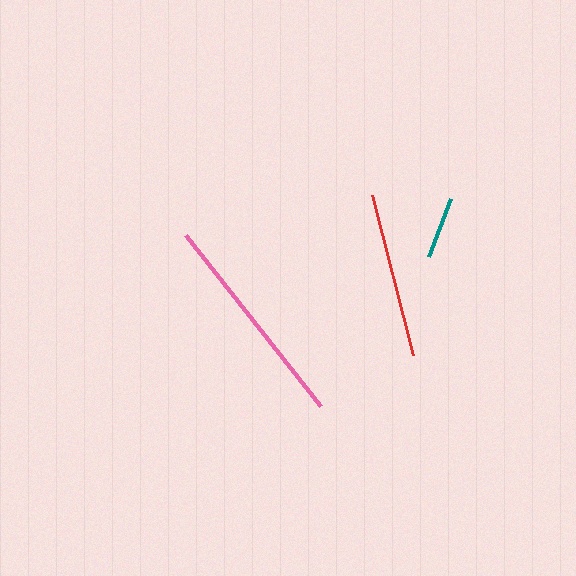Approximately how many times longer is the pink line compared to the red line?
The pink line is approximately 1.3 times the length of the red line.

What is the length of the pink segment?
The pink segment is approximately 218 pixels long.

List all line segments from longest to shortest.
From longest to shortest: pink, red, teal.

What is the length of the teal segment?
The teal segment is approximately 62 pixels long.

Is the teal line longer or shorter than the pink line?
The pink line is longer than the teal line.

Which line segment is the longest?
The pink line is the longest at approximately 218 pixels.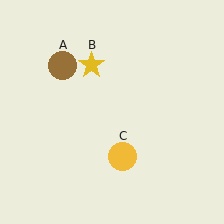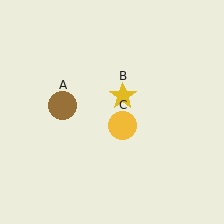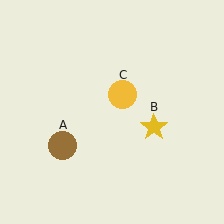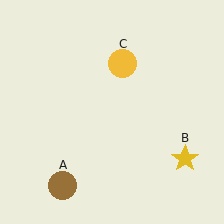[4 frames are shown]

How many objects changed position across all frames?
3 objects changed position: brown circle (object A), yellow star (object B), yellow circle (object C).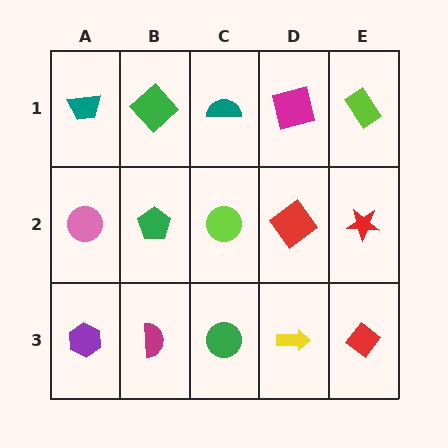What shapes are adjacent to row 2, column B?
A green diamond (row 1, column B), a magenta semicircle (row 3, column B), a pink circle (row 2, column A), a lime circle (row 2, column C).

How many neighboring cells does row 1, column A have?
2.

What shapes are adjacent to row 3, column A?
A pink circle (row 2, column A), a magenta semicircle (row 3, column B).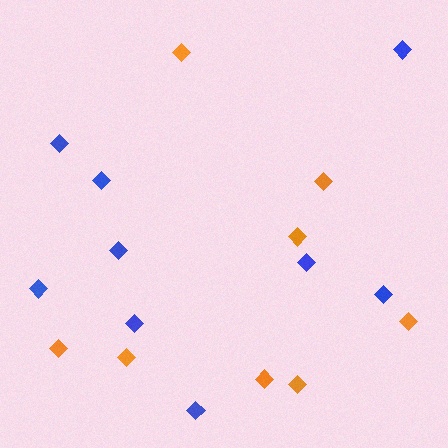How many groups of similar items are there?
There are 2 groups: one group of orange diamonds (8) and one group of blue diamonds (9).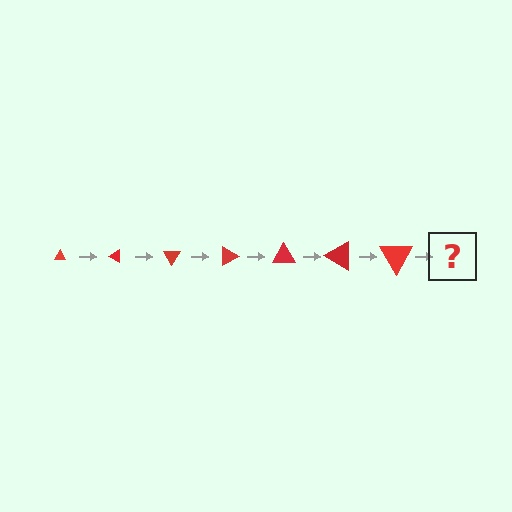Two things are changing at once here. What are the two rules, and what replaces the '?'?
The two rules are that the triangle grows larger each step and it rotates 30 degrees each step. The '?' should be a triangle, larger than the previous one and rotated 210 degrees from the start.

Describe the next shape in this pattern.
It should be a triangle, larger than the previous one and rotated 210 degrees from the start.